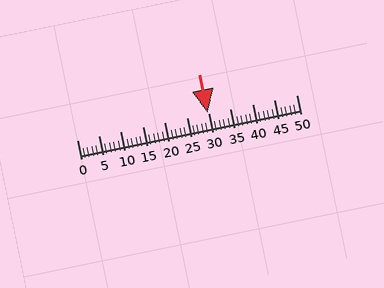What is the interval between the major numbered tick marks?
The major tick marks are spaced 5 units apart.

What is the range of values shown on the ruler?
The ruler shows values from 0 to 50.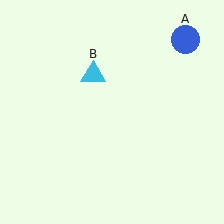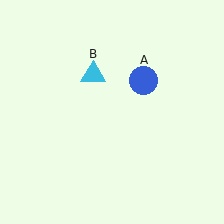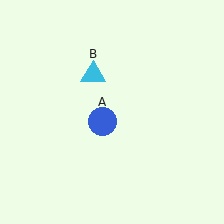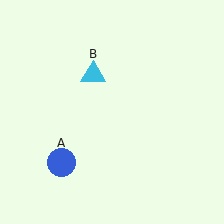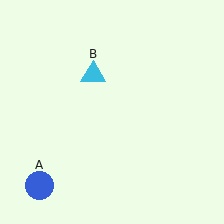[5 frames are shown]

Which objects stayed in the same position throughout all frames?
Cyan triangle (object B) remained stationary.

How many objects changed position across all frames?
1 object changed position: blue circle (object A).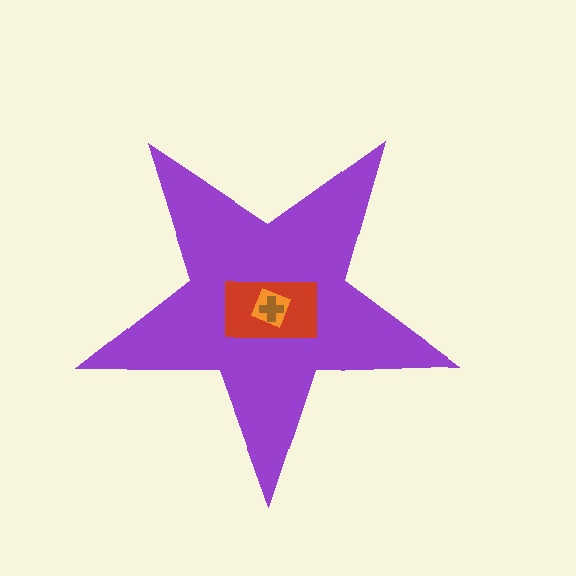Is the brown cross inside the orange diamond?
Yes.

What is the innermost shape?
The brown cross.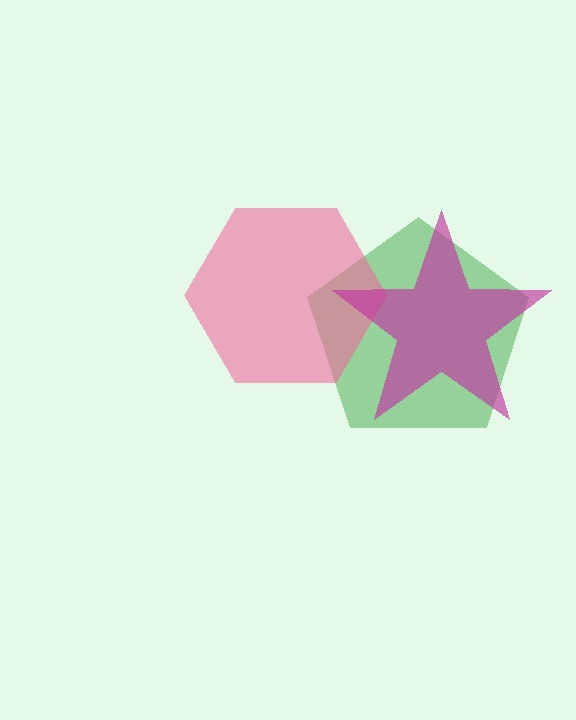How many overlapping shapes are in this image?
There are 3 overlapping shapes in the image.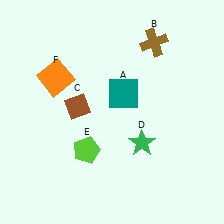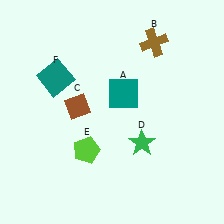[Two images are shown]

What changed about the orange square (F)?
In Image 1, F is orange. In Image 2, it changed to teal.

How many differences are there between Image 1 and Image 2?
There is 1 difference between the two images.